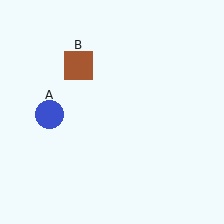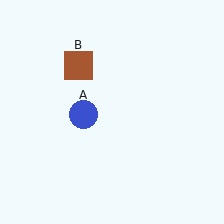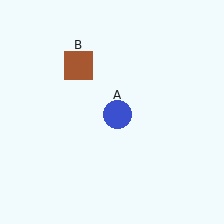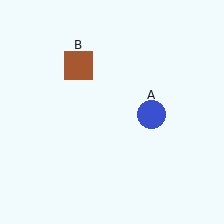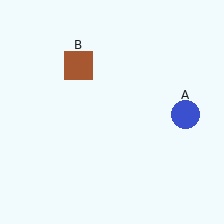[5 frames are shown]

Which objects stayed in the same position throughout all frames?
Brown square (object B) remained stationary.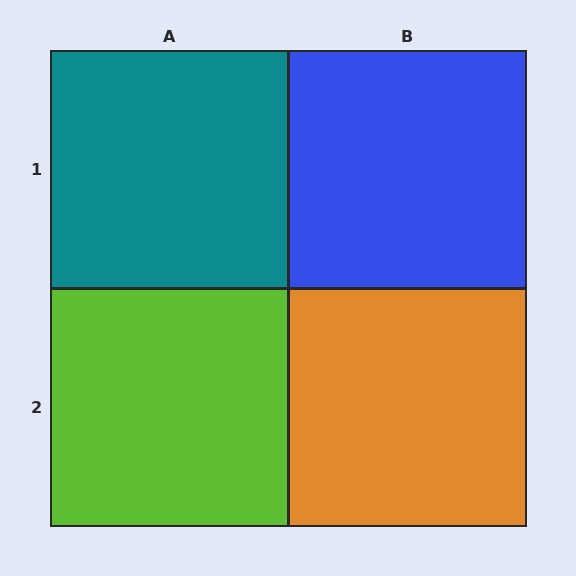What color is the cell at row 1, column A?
Teal.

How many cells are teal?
1 cell is teal.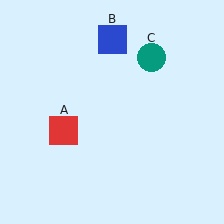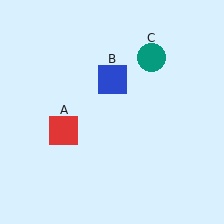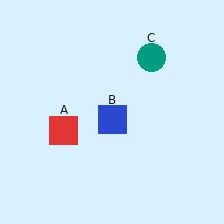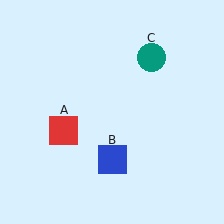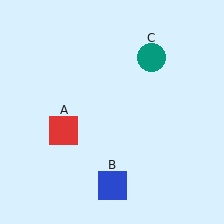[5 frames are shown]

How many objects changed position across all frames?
1 object changed position: blue square (object B).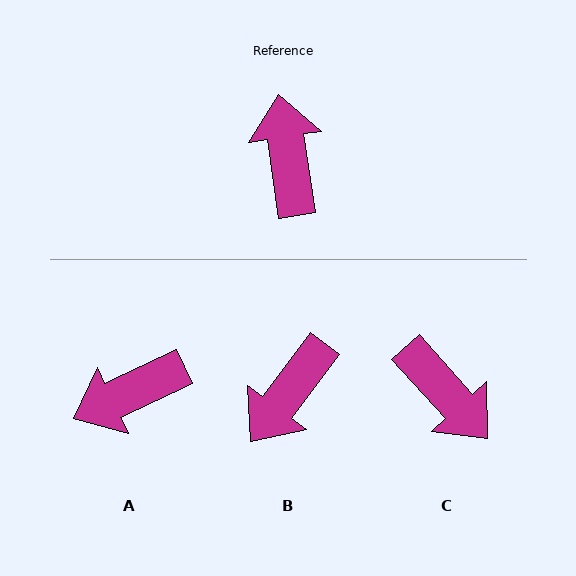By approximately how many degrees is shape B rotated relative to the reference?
Approximately 134 degrees counter-clockwise.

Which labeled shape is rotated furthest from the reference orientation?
C, about 146 degrees away.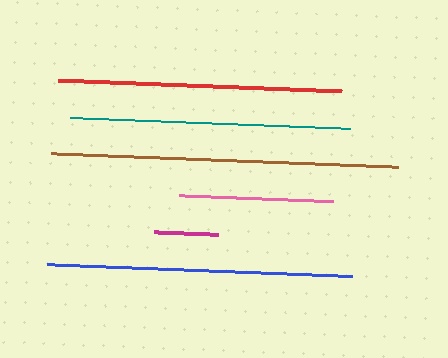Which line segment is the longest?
The brown line is the longest at approximately 348 pixels.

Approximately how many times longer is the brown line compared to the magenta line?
The brown line is approximately 5.4 times the length of the magenta line.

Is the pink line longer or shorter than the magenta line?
The pink line is longer than the magenta line.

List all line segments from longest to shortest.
From longest to shortest: brown, blue, red, teal, pink, magenta.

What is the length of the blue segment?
The blue segment is approximately 306 pixels long.